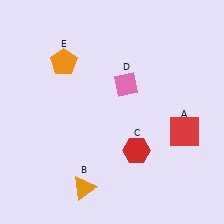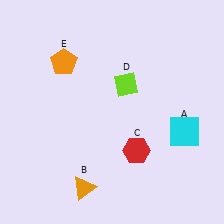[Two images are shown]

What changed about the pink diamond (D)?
In Image 1, D is pink. In Image 2, it changed to lime.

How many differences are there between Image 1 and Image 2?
There are 2 differences between the two images.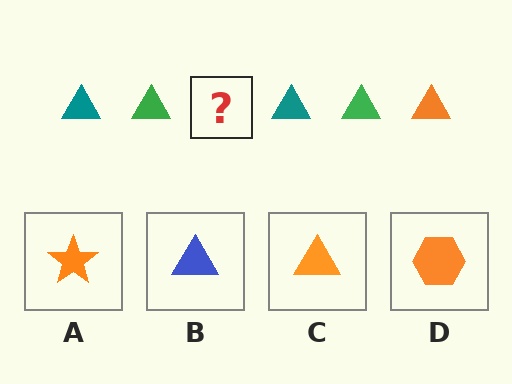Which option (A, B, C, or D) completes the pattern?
C.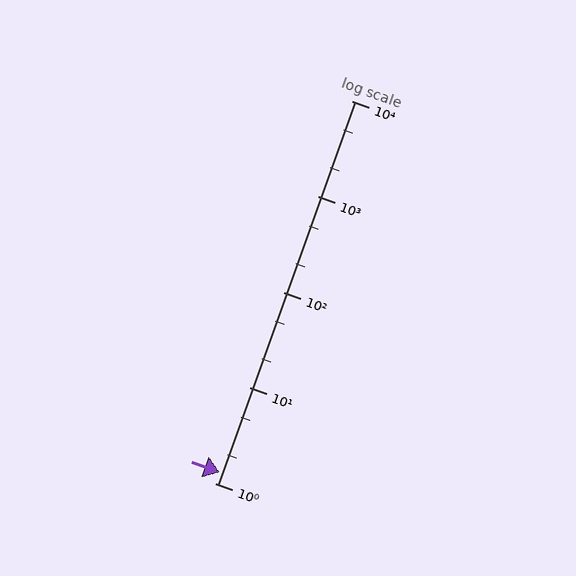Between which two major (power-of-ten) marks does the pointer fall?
The pointer is between 1 and 10.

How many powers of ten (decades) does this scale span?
The scale spans 4 decades, from 1 to 10000.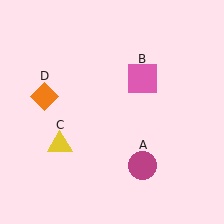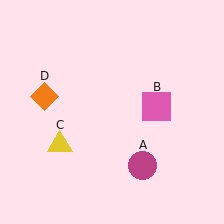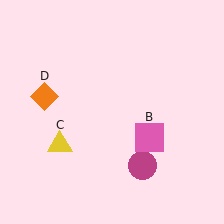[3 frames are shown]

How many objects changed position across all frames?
1 object changed position: pink square (object B).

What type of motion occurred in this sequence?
The pink square (object B) rotated clockwise around the center of the scene.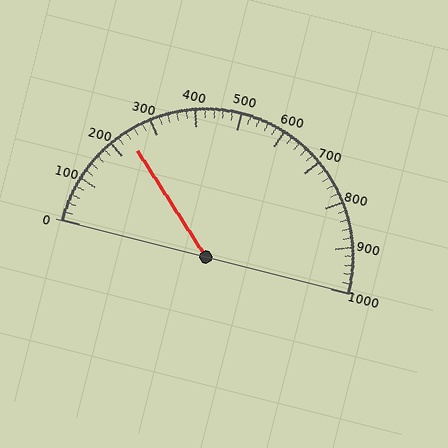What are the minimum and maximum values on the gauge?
The gauge ranges from 0 to 1000.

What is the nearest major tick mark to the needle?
The nearest major tick mark is 200.